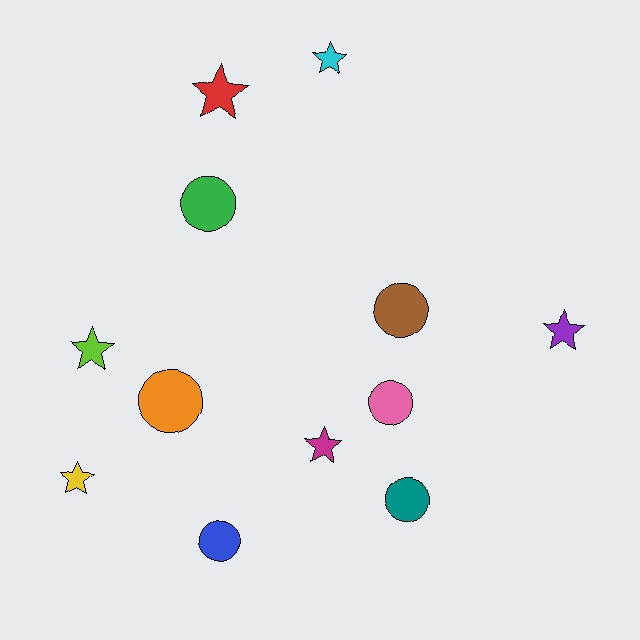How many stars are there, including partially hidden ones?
There are 6 stars.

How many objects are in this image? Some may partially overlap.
There are 12 objects.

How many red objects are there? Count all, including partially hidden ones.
There is 1 red object.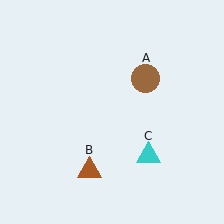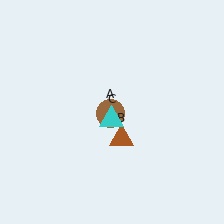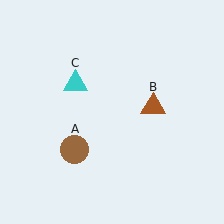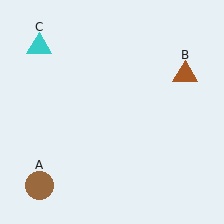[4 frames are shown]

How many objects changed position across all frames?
3 objects changed position: brown circle (object A), brown triangle (object B), cyan triangle (object C).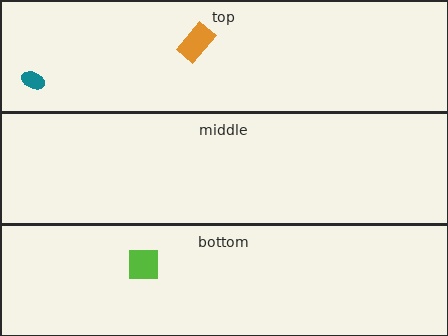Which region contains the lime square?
The bottom region.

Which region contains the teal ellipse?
The top region.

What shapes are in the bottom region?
The lime square.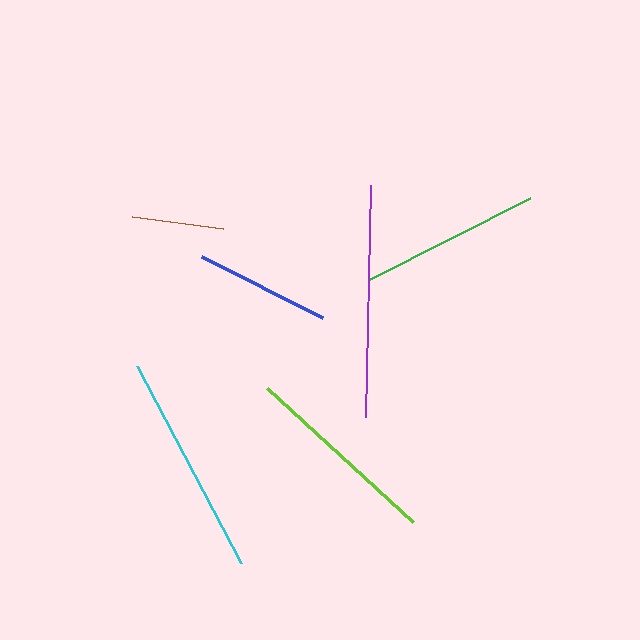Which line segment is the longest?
The purple line is the longest at approximately 232 pixels.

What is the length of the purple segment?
The purple segment is approximately 232 pixels long.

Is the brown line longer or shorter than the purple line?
The purple line is longer than the brown line.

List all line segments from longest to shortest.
From longest to shortest: purple, cyan, lime, green, blue, brown.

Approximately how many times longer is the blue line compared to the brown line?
The blue line is approximately 1.5 times the length of the brown line.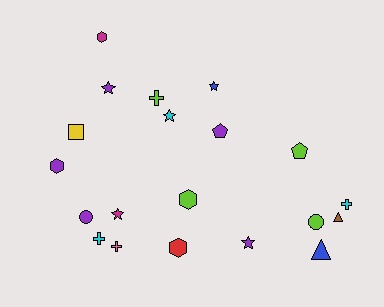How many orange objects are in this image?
There are no orange objects.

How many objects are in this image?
There are 20 objects.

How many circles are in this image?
There are 2 circles.